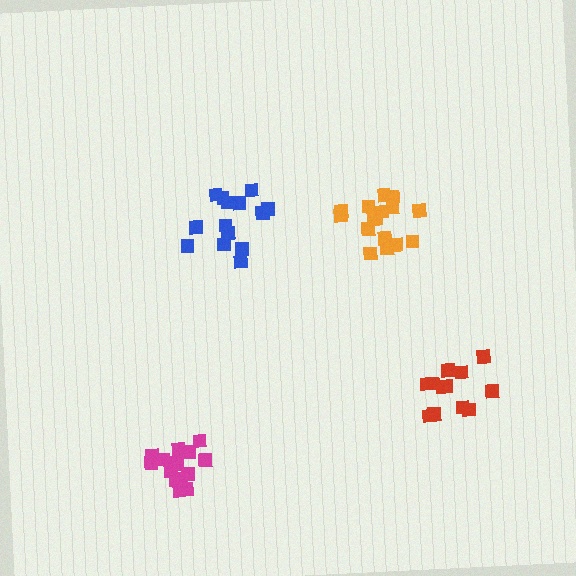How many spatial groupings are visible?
There are 4 spatial groupings.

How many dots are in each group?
Group 1: 14 dots, Group 2: 16 dots, Group 3: 12 dots, Group 4: 16 dots (58 total).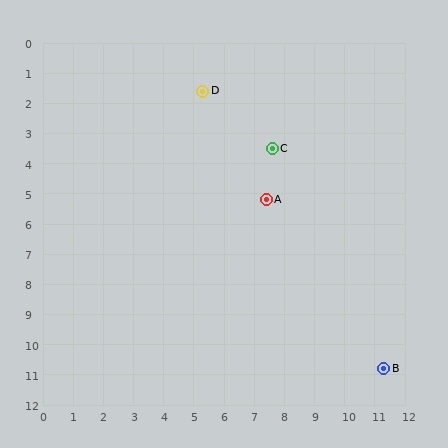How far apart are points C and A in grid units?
Points C and A are about 1.7 grid units apart.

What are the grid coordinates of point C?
Point C is at approximately (7.6, 3.5).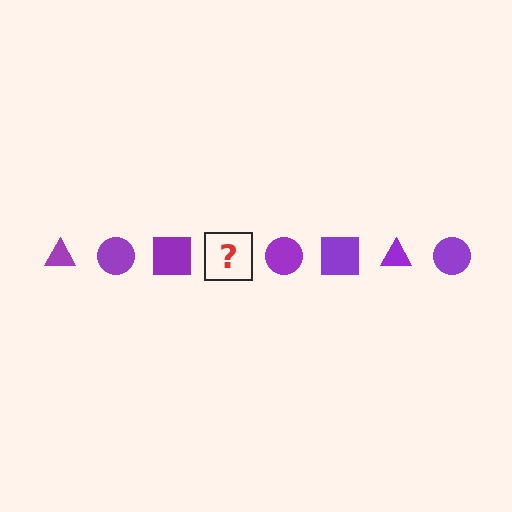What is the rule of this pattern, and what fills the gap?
The rule is that the pattern cycles through triangle, circle, square shapes in purple. The gap should be filled with a purple triangle.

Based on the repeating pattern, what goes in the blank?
The blank should be a purple triangle.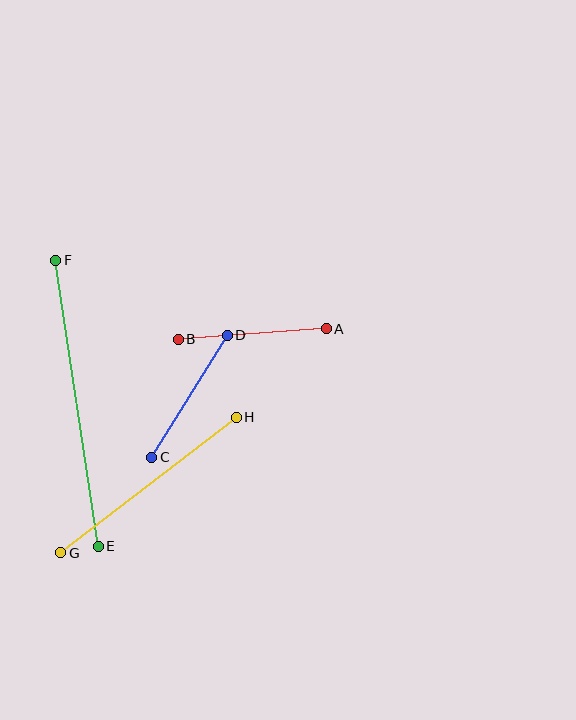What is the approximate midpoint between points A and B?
The midpoint is at approximately (252, 334) pixels.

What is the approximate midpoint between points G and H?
The midpoint is at approximately (148, 485) pixels.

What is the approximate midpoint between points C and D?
The midpoint is at approximately (189, 396) pixels.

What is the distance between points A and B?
The distance is approximately 148 pixels.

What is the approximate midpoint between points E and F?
The midpoint is at approximately (77, 403) pixels.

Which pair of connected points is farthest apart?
Points E and F are farthest apart.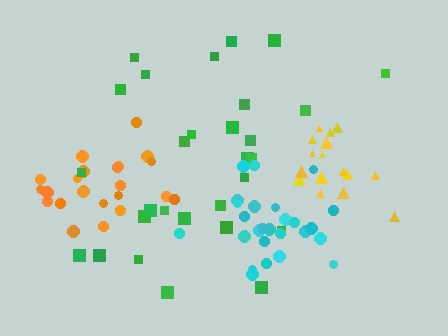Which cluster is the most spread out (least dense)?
Green.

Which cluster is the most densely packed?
Cyan.